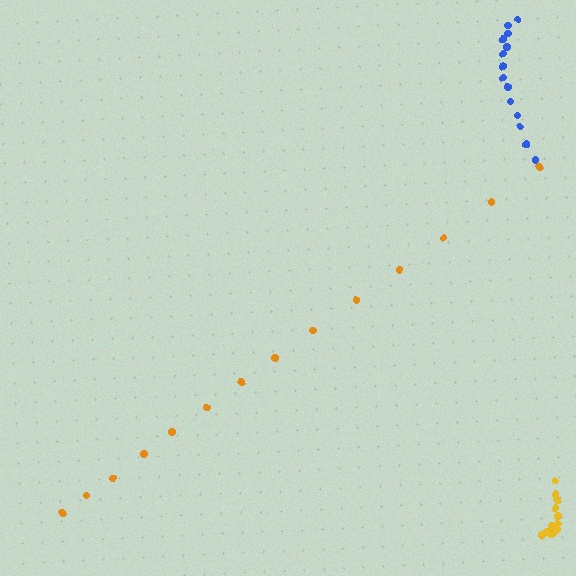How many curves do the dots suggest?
There are 3 distinct paths.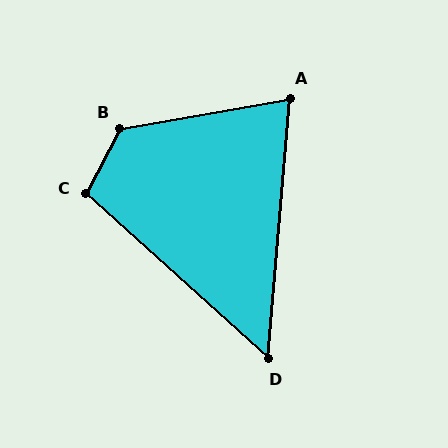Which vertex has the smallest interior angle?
D, at approximately 53 degrees.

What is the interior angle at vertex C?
Approximately 105 degrees (obtuse).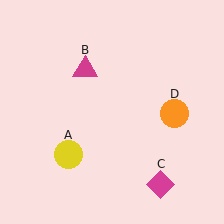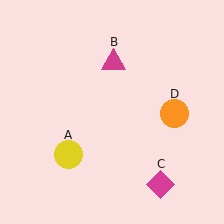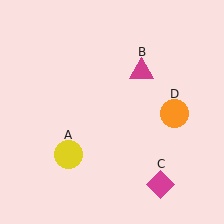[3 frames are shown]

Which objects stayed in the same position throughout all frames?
Yellow circle (object A) and magenta diamond (object C) and orange circle (object D) remained stationary.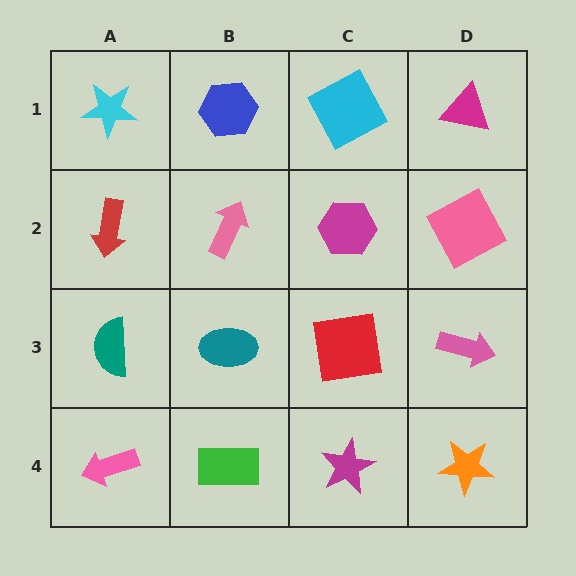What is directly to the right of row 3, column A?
A teal ellipse.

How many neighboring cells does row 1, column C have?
3.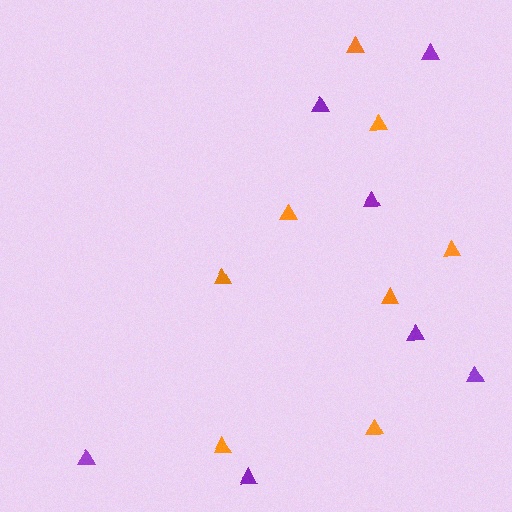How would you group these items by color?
There are 2 groups: one group of orange triangles (8) and one group of purple triangles (7).